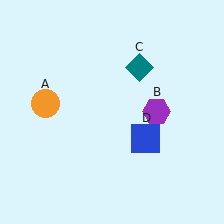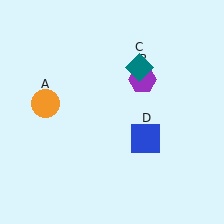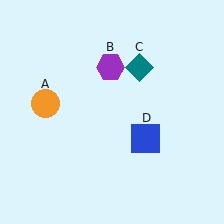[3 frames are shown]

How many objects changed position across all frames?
1 object changed position: purple hexagon (object B).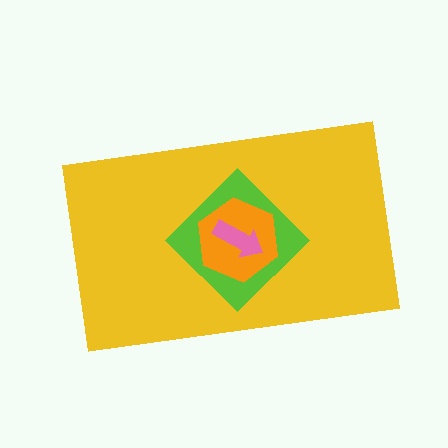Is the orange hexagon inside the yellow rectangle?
Yes.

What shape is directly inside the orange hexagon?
The pink arrow.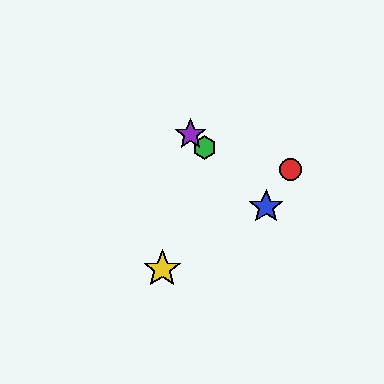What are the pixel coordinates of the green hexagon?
The green hexagon is at (205, 148).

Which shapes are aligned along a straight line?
The blue star, the green hexagon, the purple star are aligned along a straight line.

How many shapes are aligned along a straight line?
3 shapes (the blue star, the green hexagon, the purple star) are aligned along a straight line.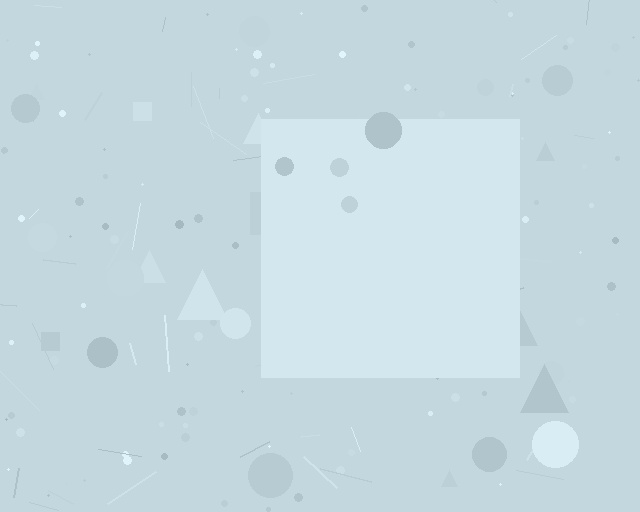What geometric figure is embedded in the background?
A square is embedded in the background.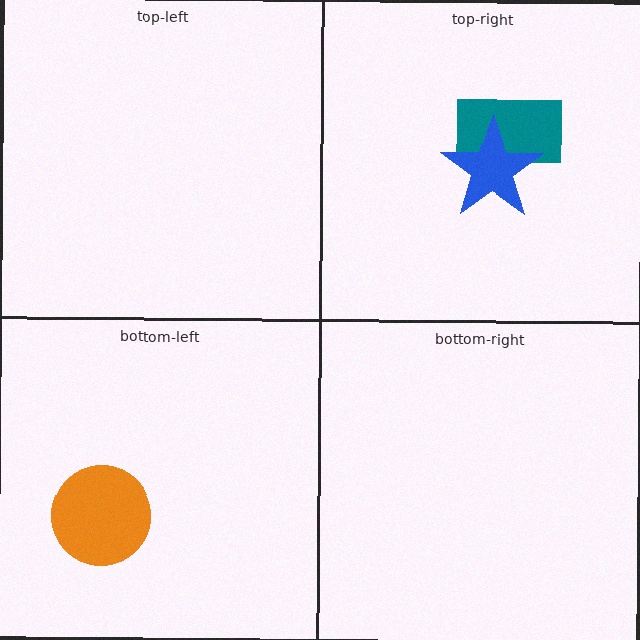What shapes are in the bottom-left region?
The orange circle.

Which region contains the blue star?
The top-right region.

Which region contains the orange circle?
The bottom-left region.